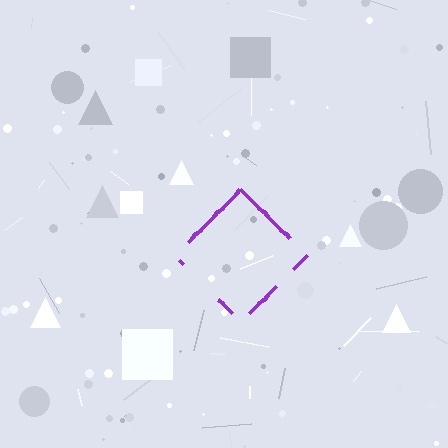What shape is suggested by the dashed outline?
The dashed outline suggests a diamond.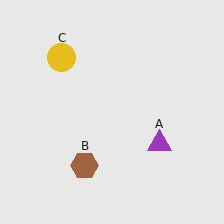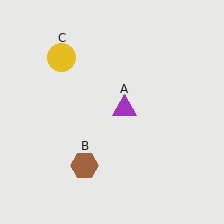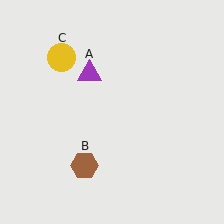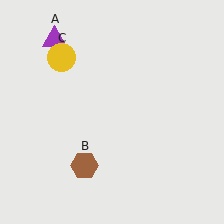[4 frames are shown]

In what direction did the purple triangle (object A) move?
The purple triangle (object A) moved up and to the left.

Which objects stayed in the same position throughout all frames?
Brown hexagon (object B) and yellow circle (object C) remained stationary.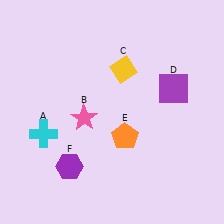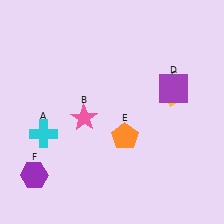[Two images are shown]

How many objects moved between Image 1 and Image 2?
2 objects moved between the two images.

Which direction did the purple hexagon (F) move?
The purple hexagon (F) moved left.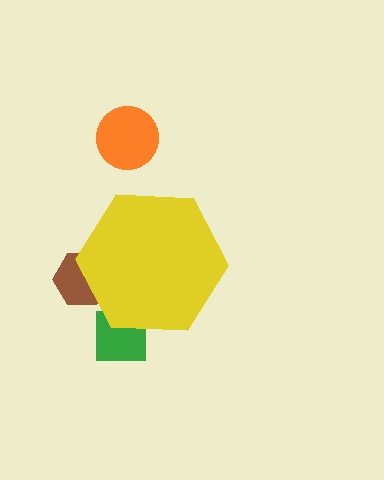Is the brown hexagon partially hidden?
Yes, the brown hexagon is partially hidden behind the yellow hexagon.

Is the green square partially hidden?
Yes, the green square is partially hidden behind the yellow hexagon.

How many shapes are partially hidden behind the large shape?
2 shapes are partially hidden.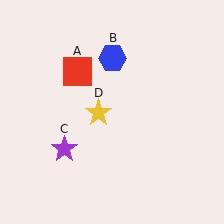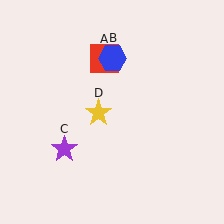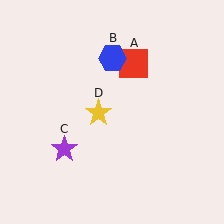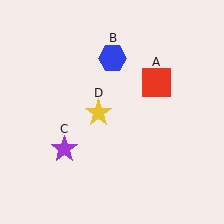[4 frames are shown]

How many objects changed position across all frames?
1 object changed position: red square (object A).